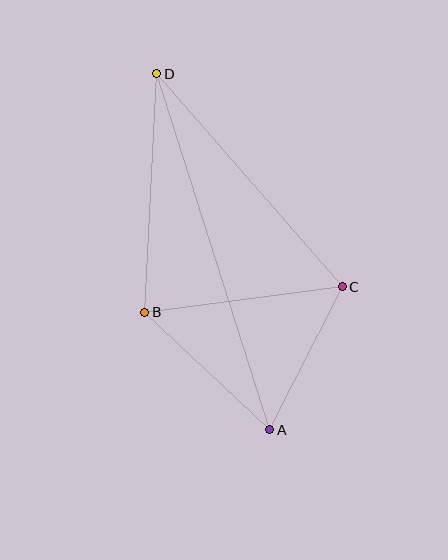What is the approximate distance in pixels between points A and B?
The distance between A and B is approximately 171 pixels.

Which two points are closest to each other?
Points A and C are closest to each other.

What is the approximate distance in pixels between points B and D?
The distance between B and D is approximately 239 pixels.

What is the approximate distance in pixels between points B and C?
The distance between B and C is approximately 199 pixels.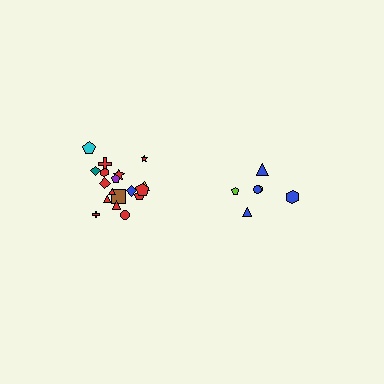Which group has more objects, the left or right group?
The left group.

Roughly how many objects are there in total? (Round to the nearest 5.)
Roughly 25 objects in total.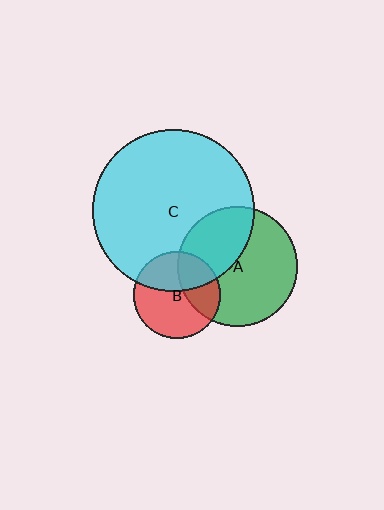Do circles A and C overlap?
Yes.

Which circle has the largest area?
Circle C (cyan).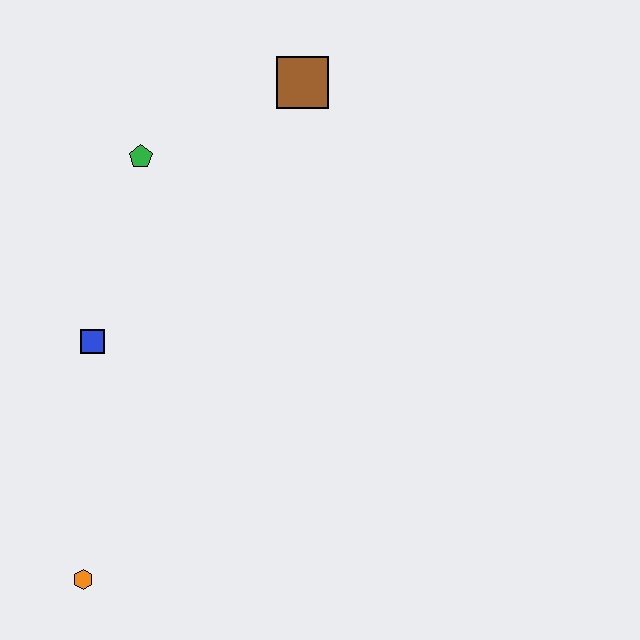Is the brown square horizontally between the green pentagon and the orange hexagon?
No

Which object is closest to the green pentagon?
The brown square is closest to the green pentagon.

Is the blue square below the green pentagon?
Yes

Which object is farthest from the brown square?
The orange hexagon is farthest from the brown square.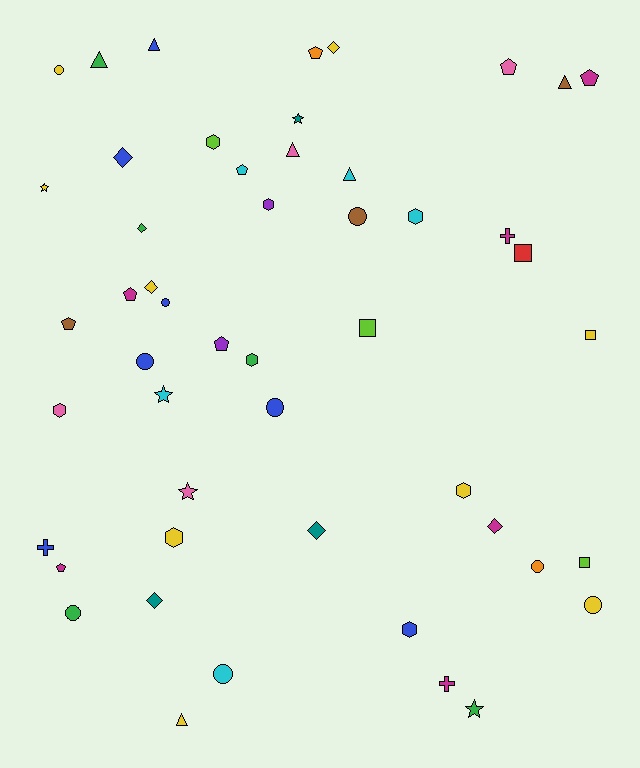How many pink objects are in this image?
There are 4 pink objects.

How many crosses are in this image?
There are 3 crosses.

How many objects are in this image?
There are 50 objects.